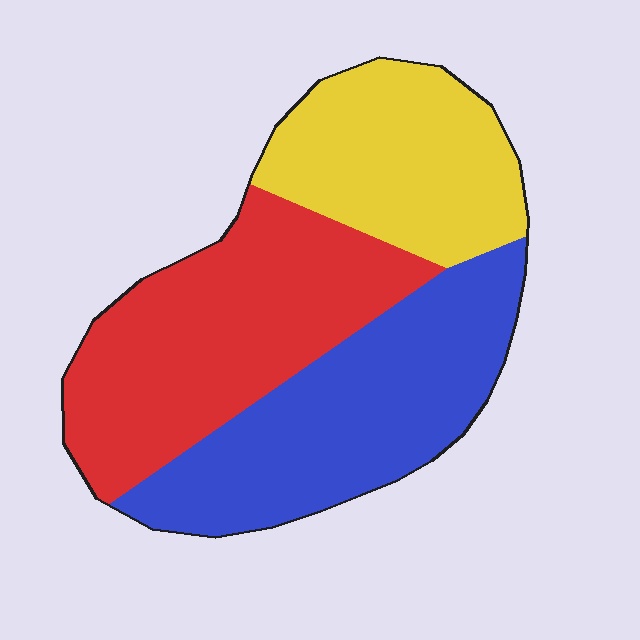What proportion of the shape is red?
Red takes up between a quarter and a half of the shape.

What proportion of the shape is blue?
Blue takes up about three eighths (3/8) of the shape.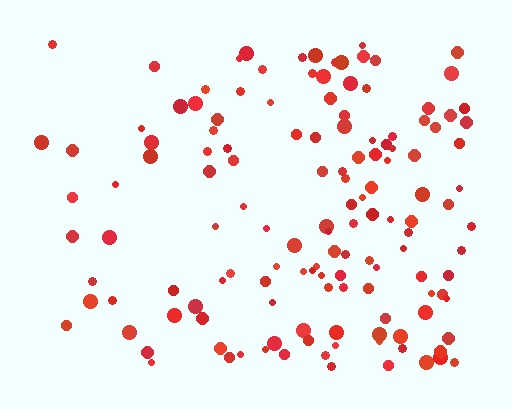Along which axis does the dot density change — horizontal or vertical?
Horizontal.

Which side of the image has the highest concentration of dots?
The right.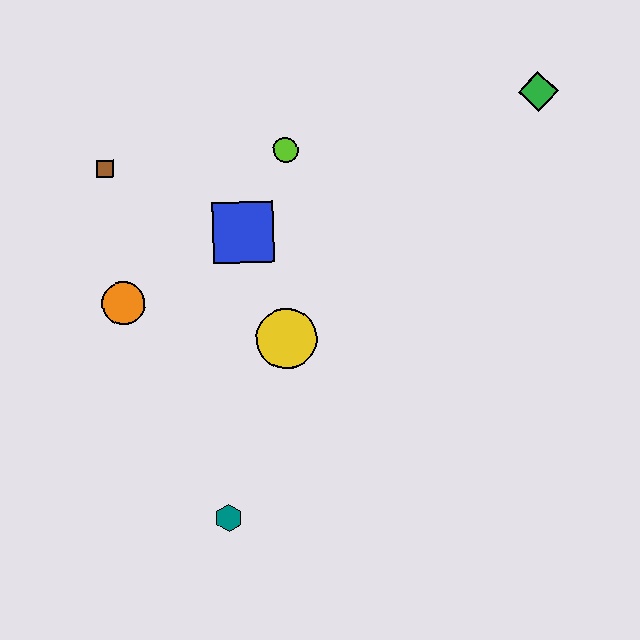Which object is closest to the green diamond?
The lime circle is closest to the green diamond.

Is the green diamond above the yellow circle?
Yes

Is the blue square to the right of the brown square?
Yes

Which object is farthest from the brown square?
The green diamond is farthest from the brown square.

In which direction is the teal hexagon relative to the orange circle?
The teal hexagon is below the orange circle.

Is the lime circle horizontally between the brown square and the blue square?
No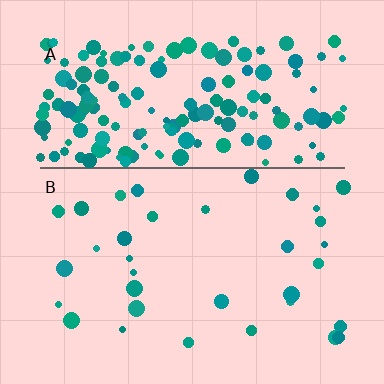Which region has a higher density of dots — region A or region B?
A (the top).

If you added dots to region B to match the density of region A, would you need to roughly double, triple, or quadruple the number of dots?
Approximately quadruple.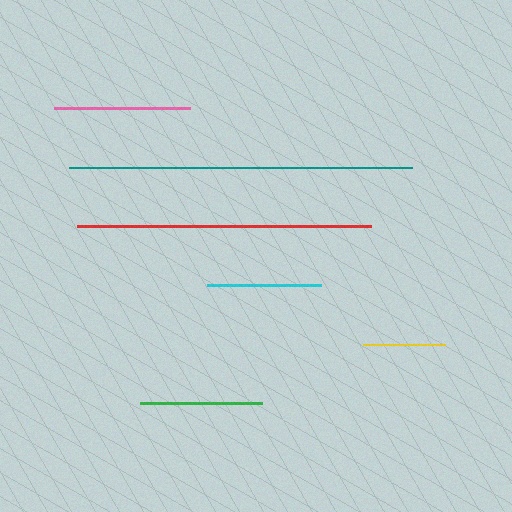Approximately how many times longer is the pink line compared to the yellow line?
The pink line is approximately 1.7 times the length of the yellow line.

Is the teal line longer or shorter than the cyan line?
The teal line is longer than the cyan line.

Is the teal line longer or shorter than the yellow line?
The teal line is longer than the yellow line.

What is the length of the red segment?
The red segment is approximately 293 pixels long.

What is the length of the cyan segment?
The cyan segment is approximately 114 pixels long.